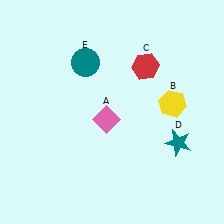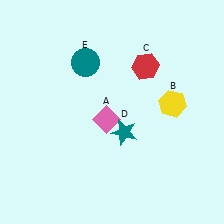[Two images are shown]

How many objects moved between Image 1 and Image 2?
1 object moved between the two images.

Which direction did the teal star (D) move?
The teal star (D) moved left.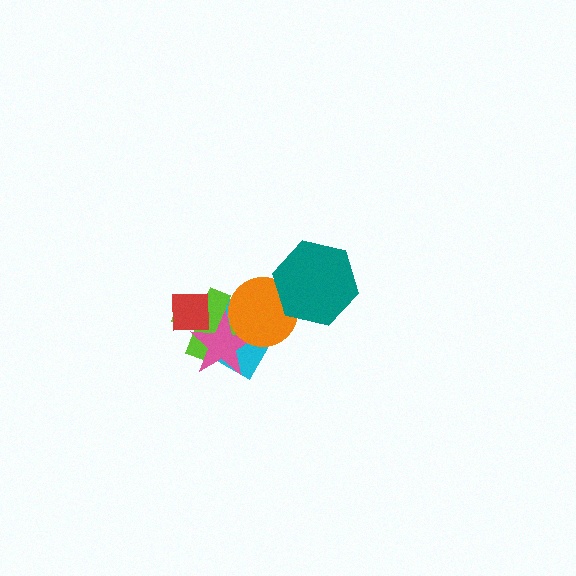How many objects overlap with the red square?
3 objects overlap with the red square.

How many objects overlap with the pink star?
4 objects overlap with the pink star.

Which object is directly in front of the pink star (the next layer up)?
The orange circle is directly in front of the pink star.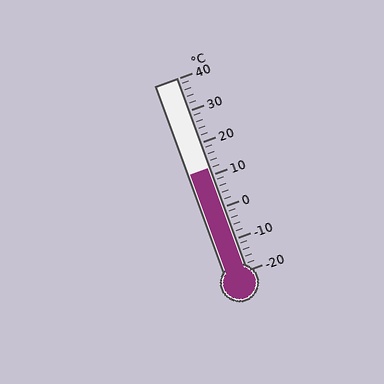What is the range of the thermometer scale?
The thermometer scale ranges from -20°C to 40°C.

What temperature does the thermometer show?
The thermometer shows approximately 12°C.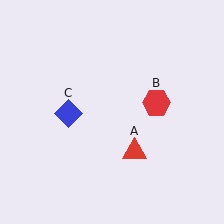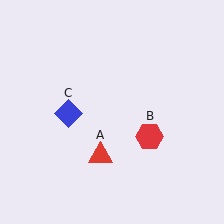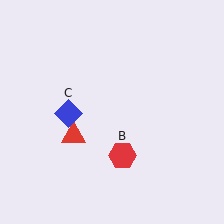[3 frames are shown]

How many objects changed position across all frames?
2 objects changed position: red triangle (object A), red hexagon (object B).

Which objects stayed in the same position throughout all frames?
Blue diamond (object C) remained stationary.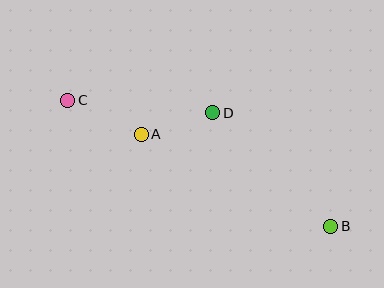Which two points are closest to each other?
Points A and D are closest to each other.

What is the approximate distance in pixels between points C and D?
The distance between C and D is approximately 146 pixels.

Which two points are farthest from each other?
Points B and C are farthest from each other.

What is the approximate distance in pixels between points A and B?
The distance between A and B is approximately 211 pixels.